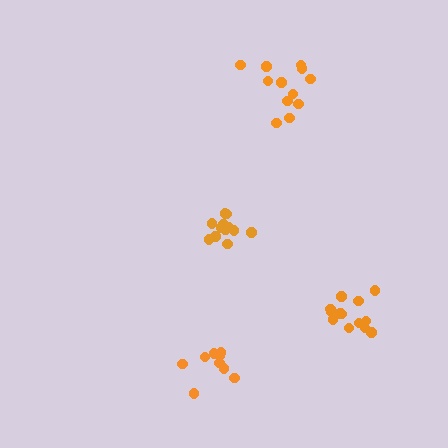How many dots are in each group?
Group 1: 9 dots, Group 2: 13 dots, Group 3: 12 dots, Group 4: 12 dots (46 total).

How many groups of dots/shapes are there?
There are 4 groups.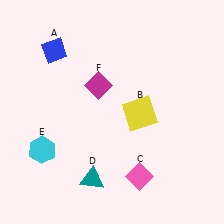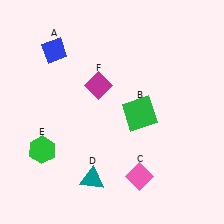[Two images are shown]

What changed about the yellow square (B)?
In Image 1, B is yellow. In Image 2, it changed to green.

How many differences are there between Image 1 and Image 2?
There are 2 differences between the two images.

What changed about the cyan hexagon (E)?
In Image 1, E is cyan. In Image 2, it changed to green.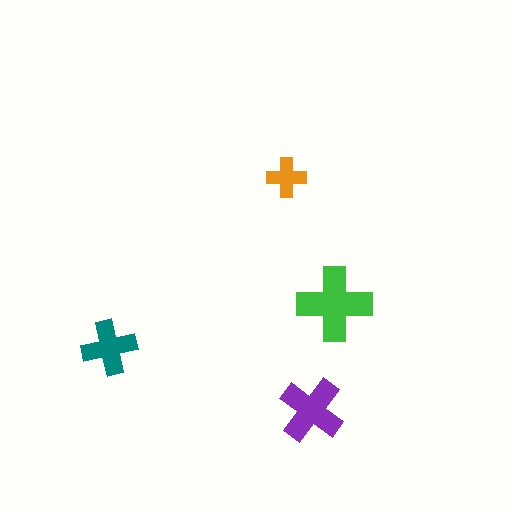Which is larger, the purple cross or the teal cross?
The purple one.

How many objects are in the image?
There are 4 objects in the image.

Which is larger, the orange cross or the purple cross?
The purple one.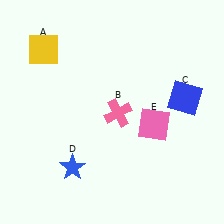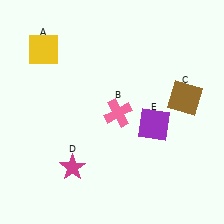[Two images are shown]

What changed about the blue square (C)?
In Image 1, C is blue. In Image 2, it changed to brown.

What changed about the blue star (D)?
In Image 1, D is blue. In Image 2, it changed to magenta.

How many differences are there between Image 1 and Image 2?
There are 3 differences between the two images.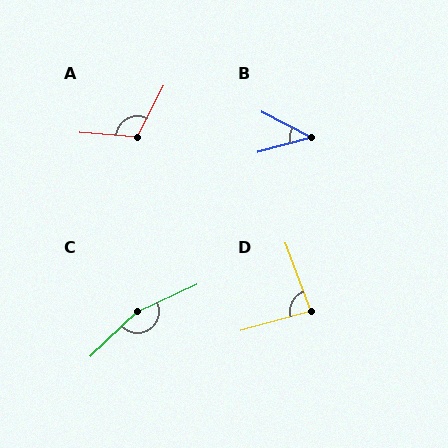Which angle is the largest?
C, at approximately 161 degrees.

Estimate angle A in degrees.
Approximately 113 degrees.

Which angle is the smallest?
B, at approximately 42 degrees.